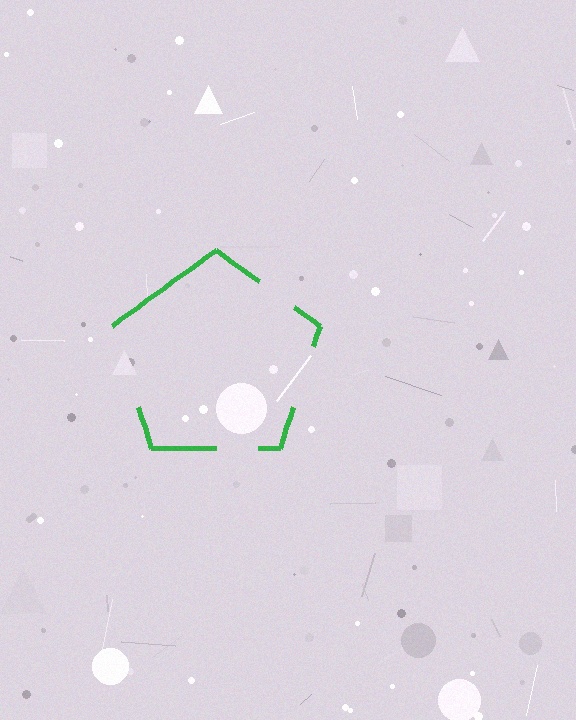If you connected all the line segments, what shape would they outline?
They would outline a pentagon.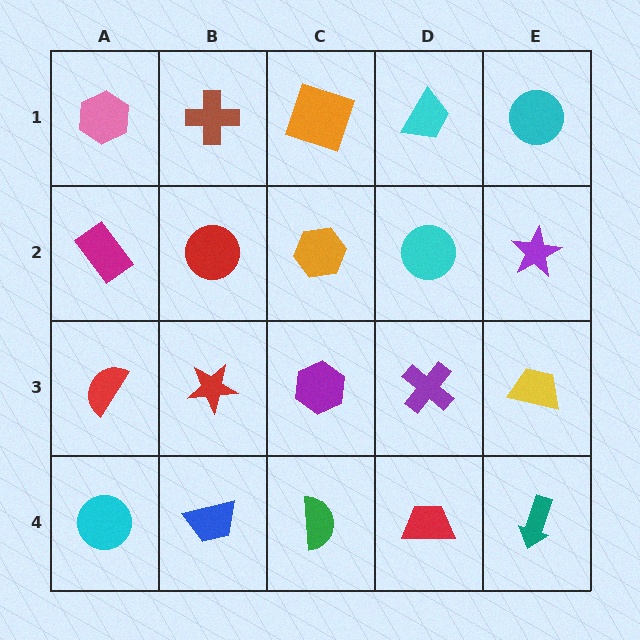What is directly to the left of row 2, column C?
A red circle.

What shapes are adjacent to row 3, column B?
A red circle (row 2, column B), a blue trapezoid (row 4, column B), a red semicircle (row 3, column A), a purple hexagon (row 3, column C).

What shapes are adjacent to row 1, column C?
An orange hexagon (row 2, column C), a brown cross (row 1, column B), a cyan trapezoid (row 1, column D).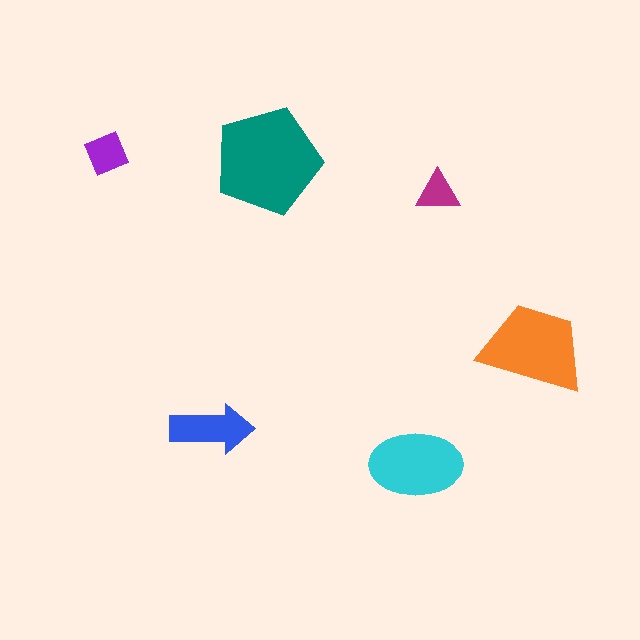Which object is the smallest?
The magenta triangle.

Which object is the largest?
The teal pentagon.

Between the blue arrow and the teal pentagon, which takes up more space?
The teal pentagon.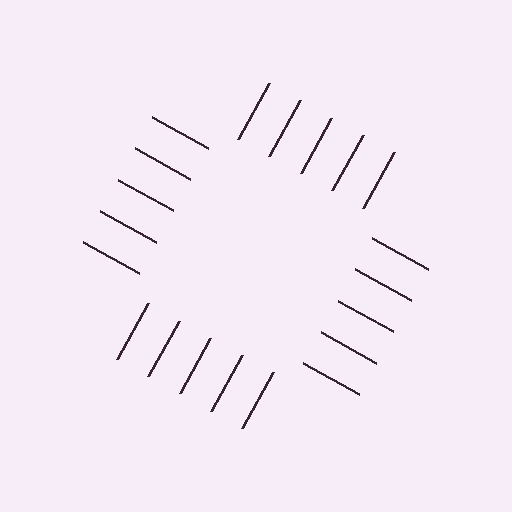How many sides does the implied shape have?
4 sides — the line-ends trace a square.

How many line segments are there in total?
20 — 5 along each of the 4 edges.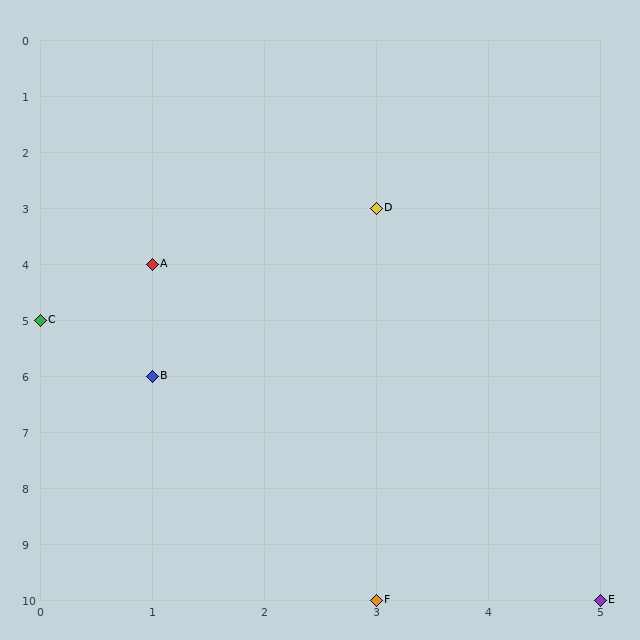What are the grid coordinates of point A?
Point A is at grid coordinates (1, 4).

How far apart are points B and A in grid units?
Points B and A are 2 rows apart.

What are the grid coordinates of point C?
Point C is at grid coordinates (0, 5).